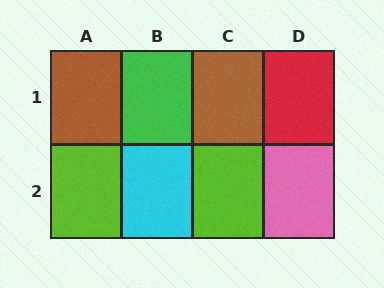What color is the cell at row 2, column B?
Cyan.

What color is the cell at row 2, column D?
Pink.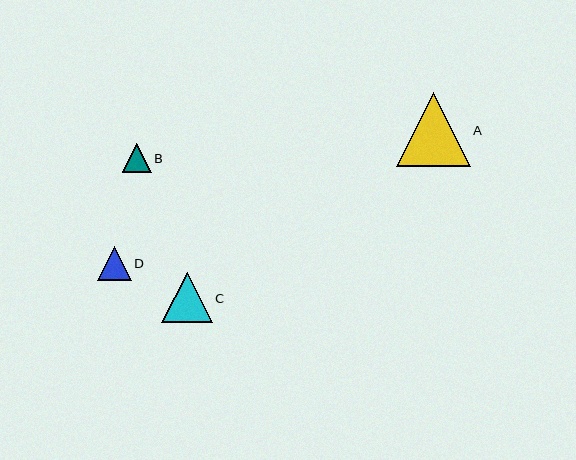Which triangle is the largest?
Triangle A is the largest with a size of approximately 74 pixels.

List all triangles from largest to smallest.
From largest to smallest: A, C, D, B.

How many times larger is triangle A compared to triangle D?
Triangle A is approximately 2.2 times the size of triangle D.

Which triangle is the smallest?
Triangle B is the smallest with a size of approximately 29 pixels.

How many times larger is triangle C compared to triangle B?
Triangle C is approximately 1.7 times the size of triangle B.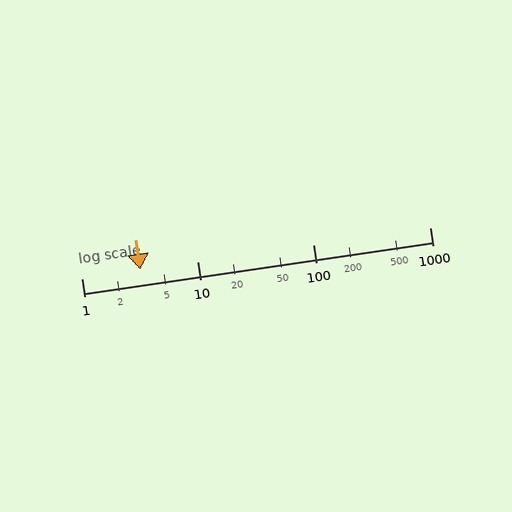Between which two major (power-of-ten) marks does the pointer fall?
The pointer is between 1 and 10.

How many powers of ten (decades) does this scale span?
The scale spans 3 decades, from 1 to 1000.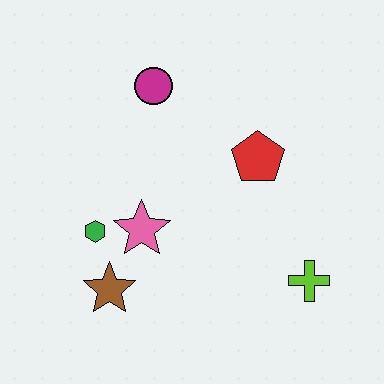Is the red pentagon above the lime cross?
Yes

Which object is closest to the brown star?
The green hexagon is closest to the brown star.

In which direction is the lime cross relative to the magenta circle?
The lime cross is below the magenta circle.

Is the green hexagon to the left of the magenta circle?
Yes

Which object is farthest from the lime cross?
The magenta circle is farthest from the lime cross.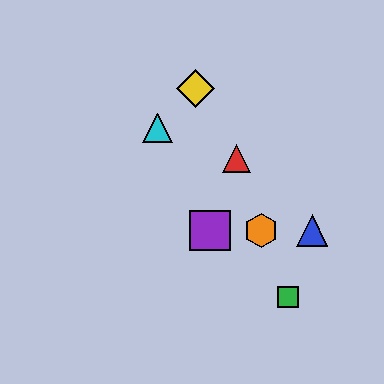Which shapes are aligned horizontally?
The blue triangle, the purple square, the orange hexagon are aligned horizontally.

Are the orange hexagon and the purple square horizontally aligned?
Yes, both are at y≈230.